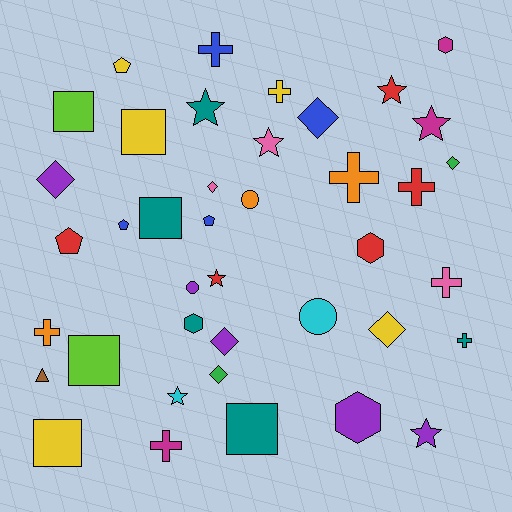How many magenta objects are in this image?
There are 3 magenta objects.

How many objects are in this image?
There are 40 objects.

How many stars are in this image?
There are 7 stars.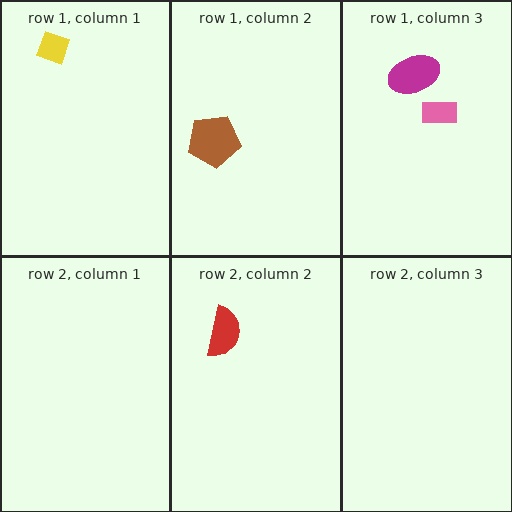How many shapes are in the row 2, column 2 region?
1.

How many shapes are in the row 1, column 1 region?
1.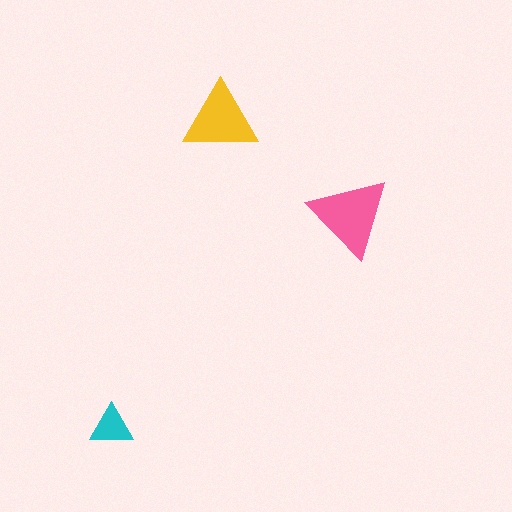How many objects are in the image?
There are 3 objects in the image.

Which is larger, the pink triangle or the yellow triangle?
The pink one.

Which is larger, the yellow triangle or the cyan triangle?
The yellow one.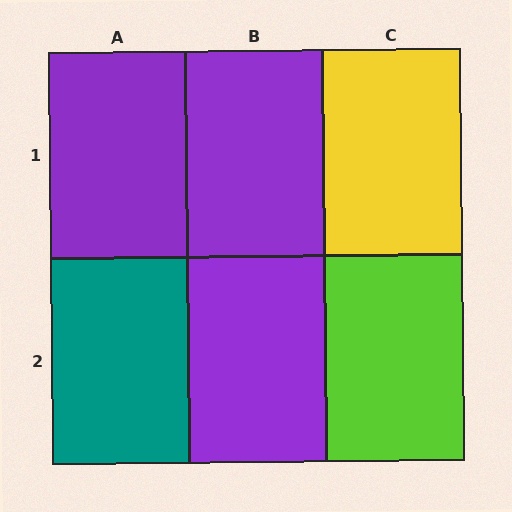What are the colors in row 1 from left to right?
Purple, purple, yellow.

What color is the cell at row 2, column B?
Purple.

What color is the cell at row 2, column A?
Teal.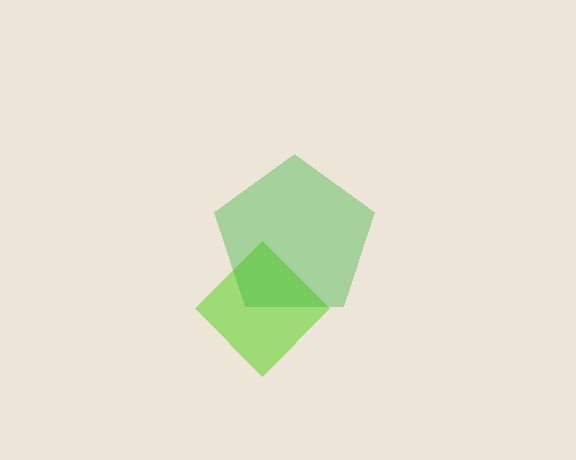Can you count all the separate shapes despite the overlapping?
Yes, there are 2 separate shapes.